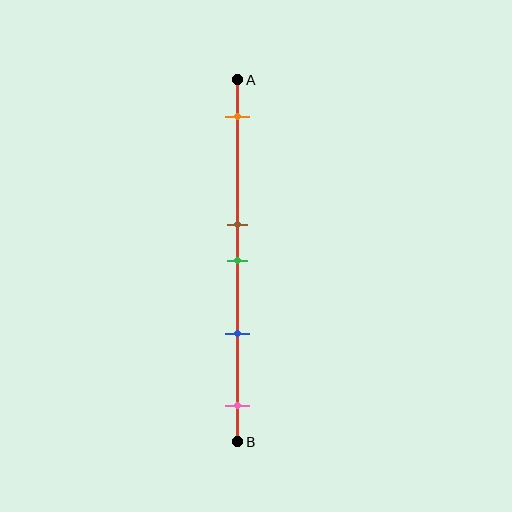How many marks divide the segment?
There are 5 marks dividing the segment.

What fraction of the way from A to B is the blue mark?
The blue mark is approximately 70% (0.7) of the way from A to B.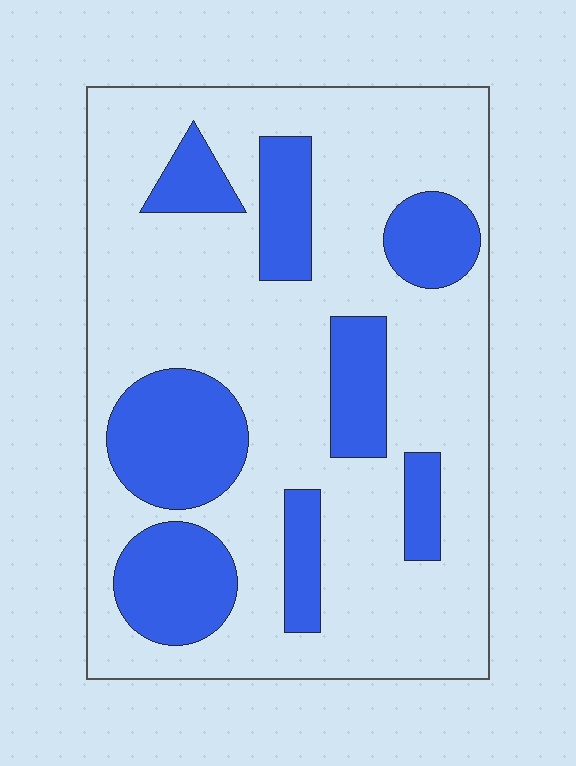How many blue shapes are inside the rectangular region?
8.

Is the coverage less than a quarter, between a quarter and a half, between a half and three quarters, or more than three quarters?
Between a quarter and a half.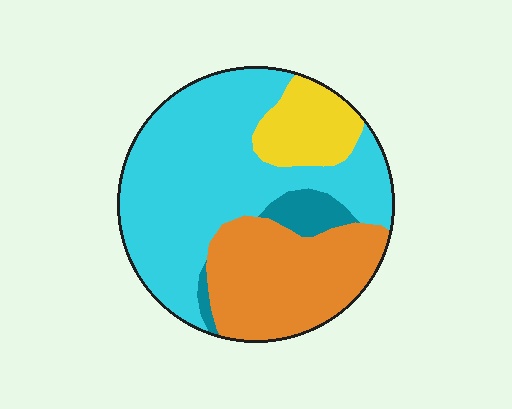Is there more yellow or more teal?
Yellow.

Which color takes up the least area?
Teal, at roughly 5%.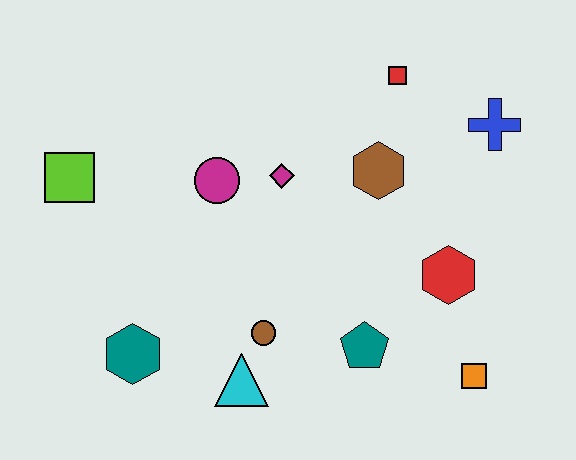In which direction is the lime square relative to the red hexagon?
The lime square is to the left of the red hexagon.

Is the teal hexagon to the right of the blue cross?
No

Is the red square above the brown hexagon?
Yes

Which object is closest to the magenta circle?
The magenta diamond is closest to the magenta circle.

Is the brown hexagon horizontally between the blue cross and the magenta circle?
Yes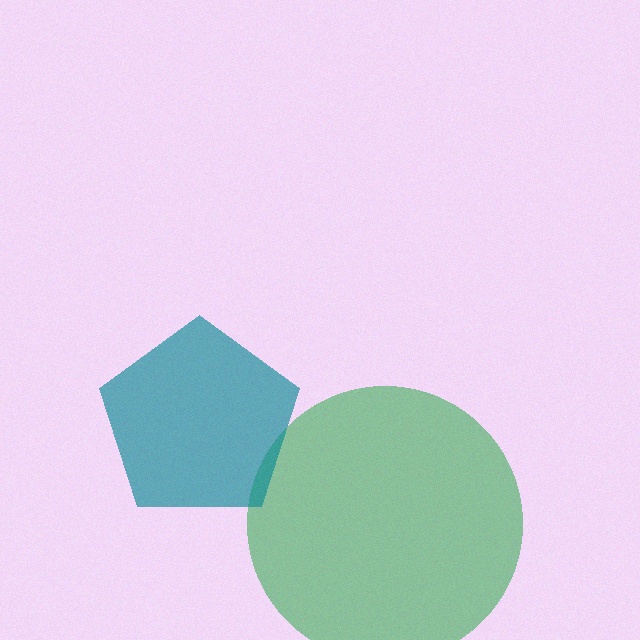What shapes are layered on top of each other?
The layered shapes are: a green circle, a teal pentagon.